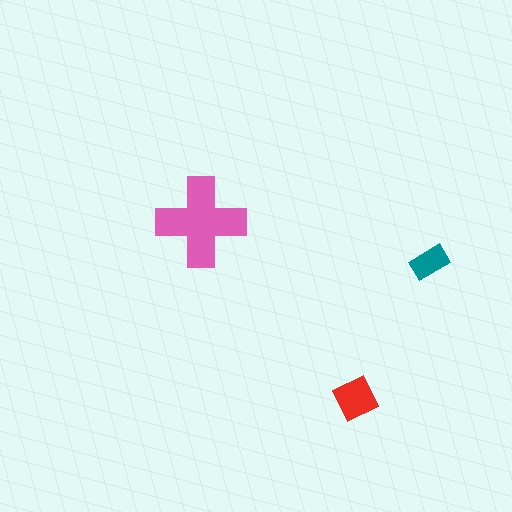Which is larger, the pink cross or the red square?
The pink cross.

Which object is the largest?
The pink cross.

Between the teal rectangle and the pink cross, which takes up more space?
The pink cross.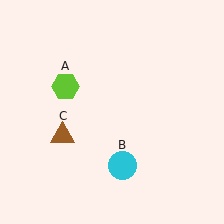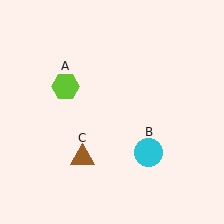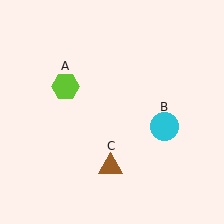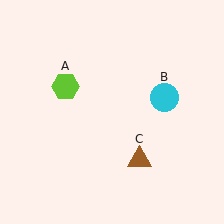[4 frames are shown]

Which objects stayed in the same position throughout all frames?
Lime hexagon (object A) remained stationary.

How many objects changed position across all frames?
2 objects changed position: cyan circle (object B), brown triangle (object C).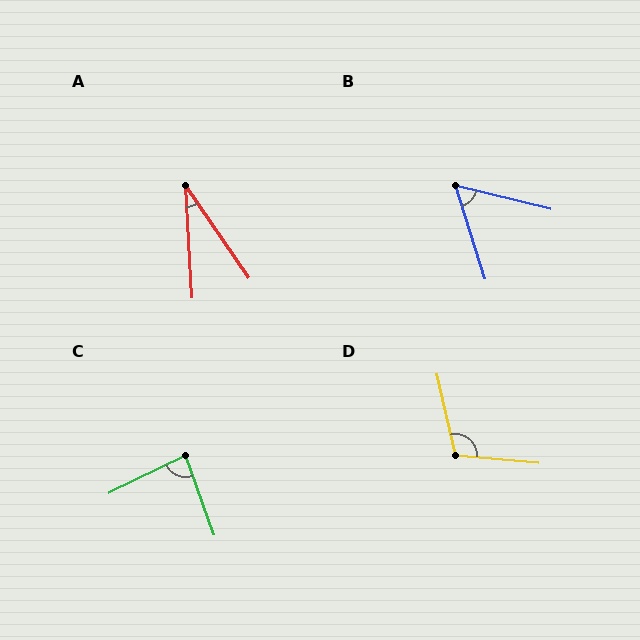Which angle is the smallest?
A, at approximately 31 degrees.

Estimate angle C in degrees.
Approximately 83 degrees.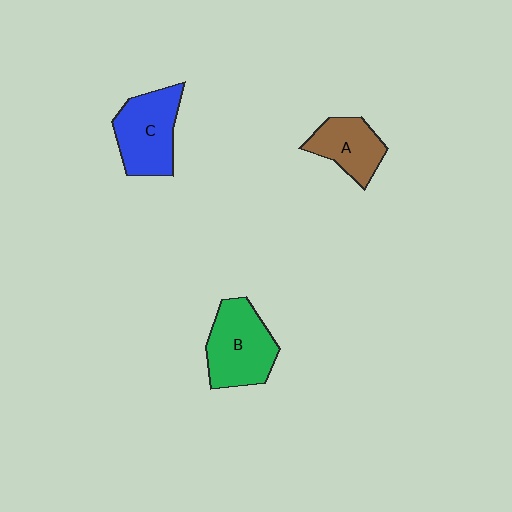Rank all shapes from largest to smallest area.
From largest to smallest: B (green), C (blue), A (brown).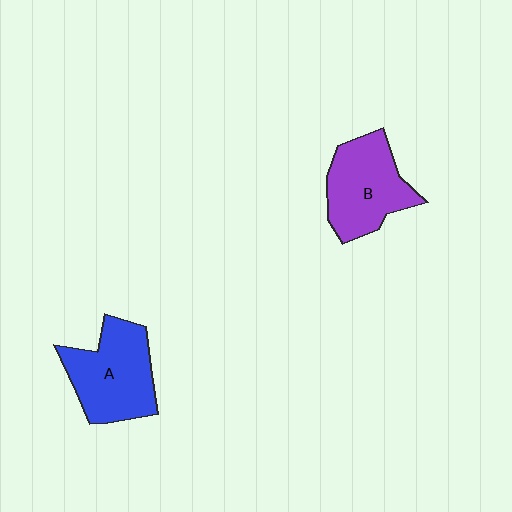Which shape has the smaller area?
Shape B (purple).